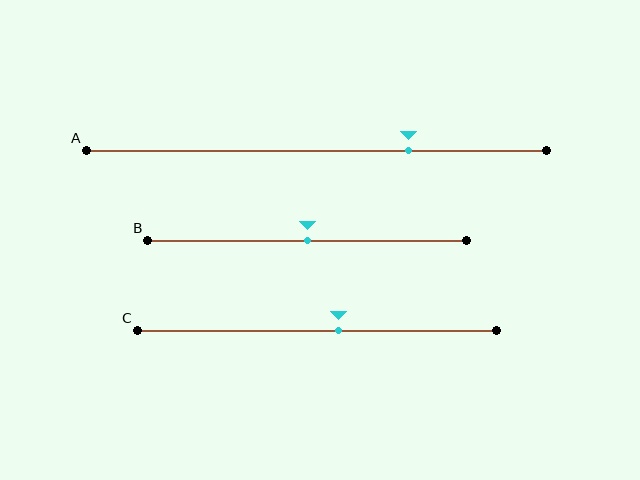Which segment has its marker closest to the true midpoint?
Segment B has its marker closest to the true midpoint.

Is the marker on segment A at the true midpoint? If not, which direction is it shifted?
No, the marker on segment A is shifted to the right by about 20% of the segment length.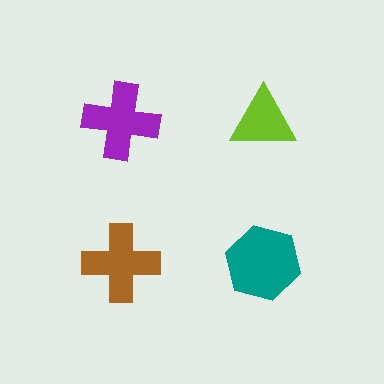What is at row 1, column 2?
A lime triangle.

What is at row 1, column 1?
A purple cross.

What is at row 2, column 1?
A brown cross.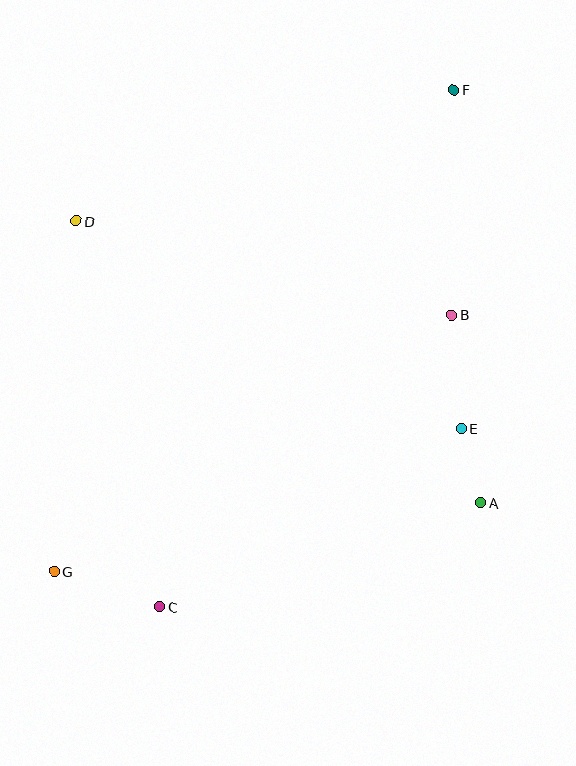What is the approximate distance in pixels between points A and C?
The distance between A and C is approximately 338 pixels.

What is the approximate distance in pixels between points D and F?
The distance between D and F is approximately 399 pixels.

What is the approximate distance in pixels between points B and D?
The distance between B and D is approximately 387 pixels.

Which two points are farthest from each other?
Points F and G are farthest from each other.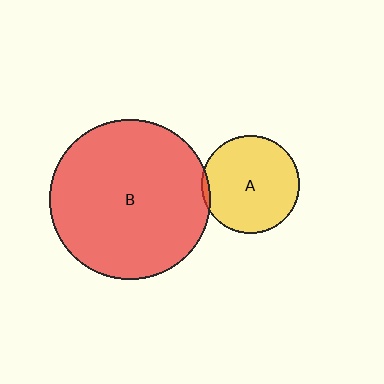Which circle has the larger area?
Circle B (red).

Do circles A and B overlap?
Yes.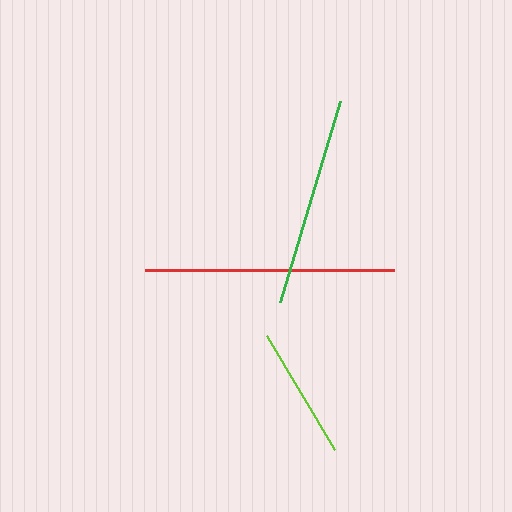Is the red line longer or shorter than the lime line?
The red line is longer than the lime line.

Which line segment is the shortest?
The lime line is the shortest at approximately 134 pixels.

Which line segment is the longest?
The red line is the longest at approximately 249 pixels.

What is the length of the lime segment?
The lime segment is approximately 134 pixels long.